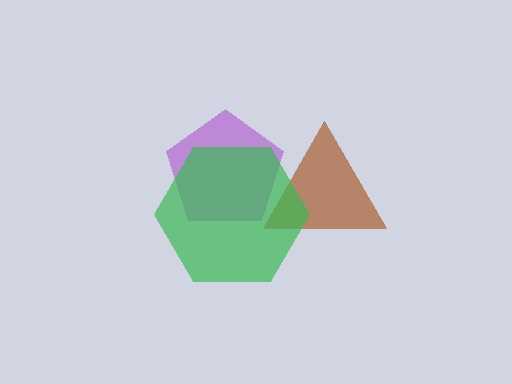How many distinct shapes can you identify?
There are 3 distinct shapes: a purple pentagon, a brown triangle, a green hexagon.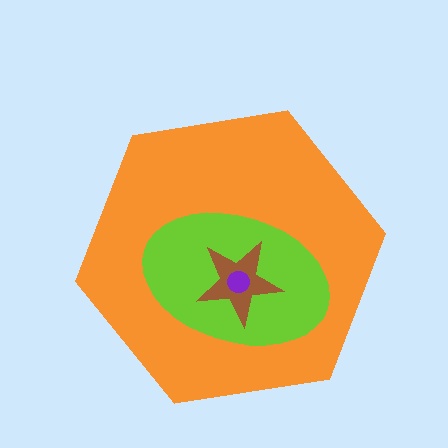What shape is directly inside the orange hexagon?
The lime ellipse.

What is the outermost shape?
The orange hexagon.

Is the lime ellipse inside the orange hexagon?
Yes.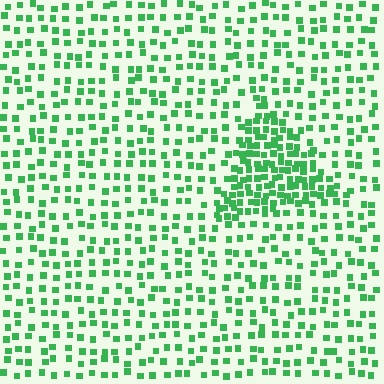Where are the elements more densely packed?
The elements are more densely packed inside the triangle boundary.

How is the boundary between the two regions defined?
The boundary is defined by a change in element density (approximately 2.4x ratio). All elements are the same color, size, and shape.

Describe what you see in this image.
The image contains small green elements arranged at two different densities. A triangle-shaped region is visible where the elements are more densely packed than the surrounding area.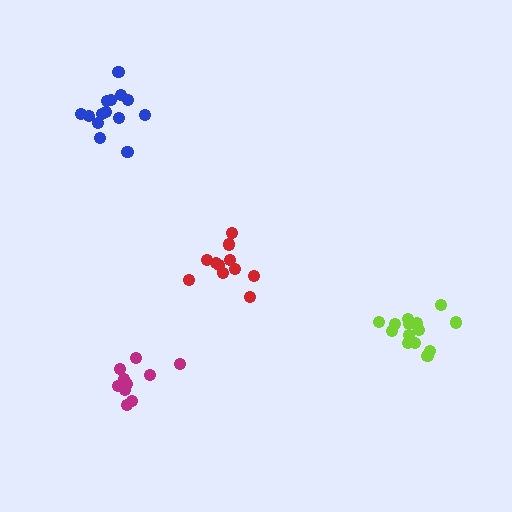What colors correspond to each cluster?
The clusters are colored: red, blue, magenta, lime.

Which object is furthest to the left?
The blue cluster is leftmost.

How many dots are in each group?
Group 1: 11 dots, Group 2: 14 dots, Group 3: 10 dots, Group 4: 14 dots (49 total).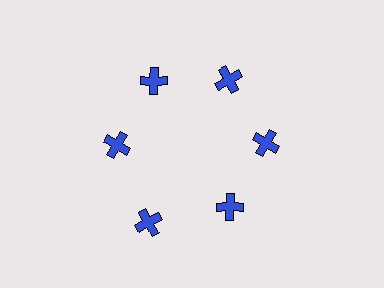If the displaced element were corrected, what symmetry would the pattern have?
It would have 6-fold rotational symmetry — the pattern would map onto itself every 60 degrees.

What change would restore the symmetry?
The symmetry would be restored by moving it inward, back onto the ring so that all 6 crosses sit at equal angles and equal distance from the center.